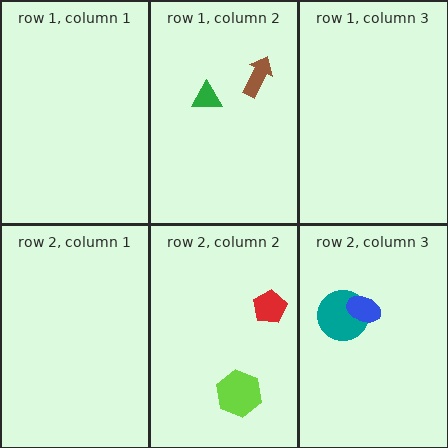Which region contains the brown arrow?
The row 1, column 2 region.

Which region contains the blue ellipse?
The row 2, column 3 region.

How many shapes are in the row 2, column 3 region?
2.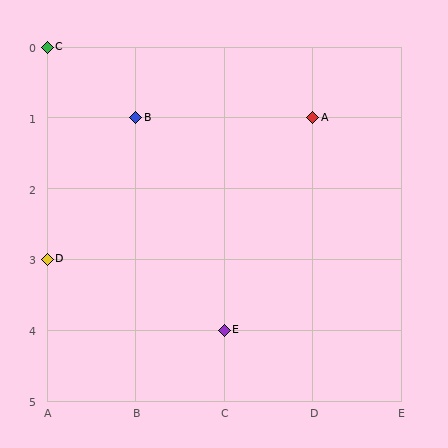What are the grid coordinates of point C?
Point C is at grid coordinates (A, 0).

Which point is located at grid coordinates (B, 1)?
Point B is at (B, 1).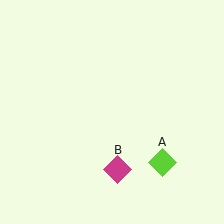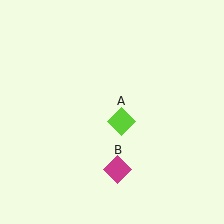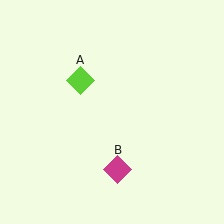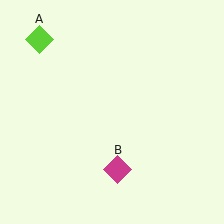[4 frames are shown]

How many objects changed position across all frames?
1 object changed position: lime diamond (object A).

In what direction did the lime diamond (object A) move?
The lime diamond (object A) moved up and to the left.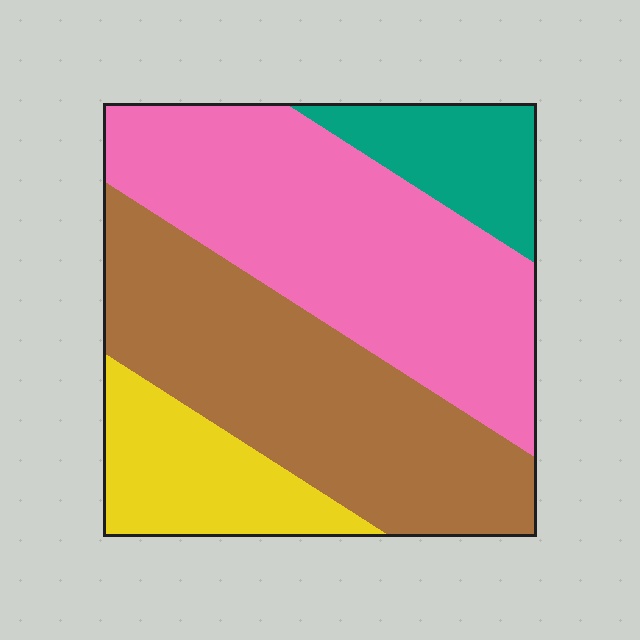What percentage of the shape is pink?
Pink covers about 40% of the shape.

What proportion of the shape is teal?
Teal covers 11% of the shape.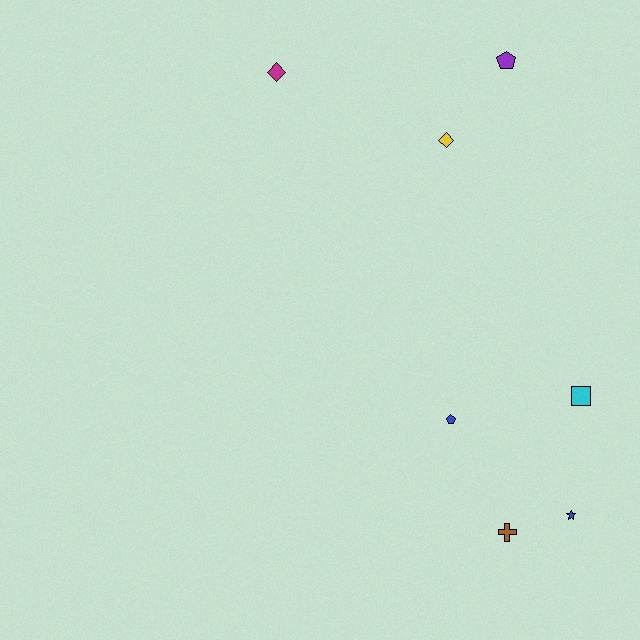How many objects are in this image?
There are 7 objects.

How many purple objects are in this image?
There is 1 purple object.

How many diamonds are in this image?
There are 2 diamonds.